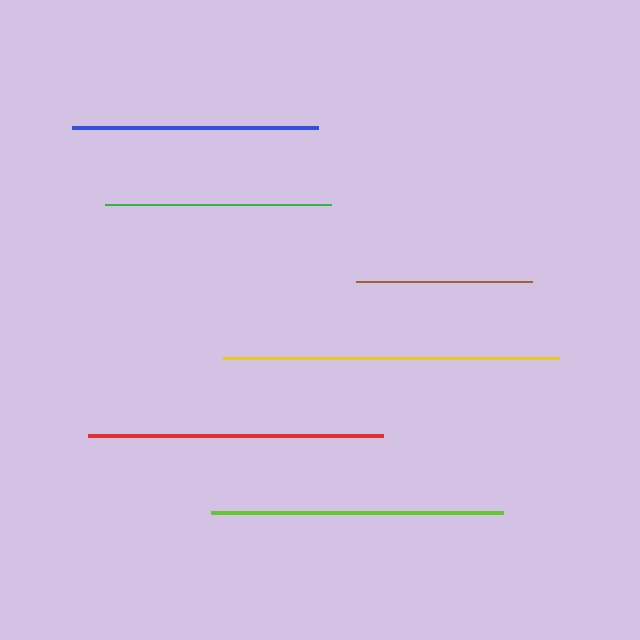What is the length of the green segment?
The green segment is approximately 226 pixels long.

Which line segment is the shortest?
The brown line is the shortest at approximately 176 pixels.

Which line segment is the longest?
The yellow line is the longest at approximately 336 pixels.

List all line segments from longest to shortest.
From longest to shortest: yellow, red, lime, blue, green, brown.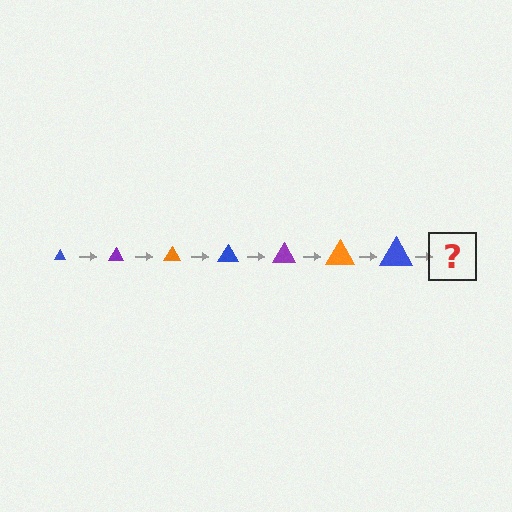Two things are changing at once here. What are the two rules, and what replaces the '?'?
The two rules are that the triangle grows larger each step and the color cycles through blue, purple, and orange. The '?' should be a purple triangle, larger than the previous one.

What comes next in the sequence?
The next element should be a purple triangle, larger than the previous one.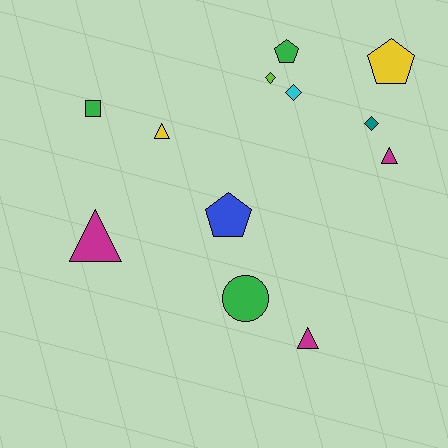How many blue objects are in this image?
There is 1 blue object.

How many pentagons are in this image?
There are 3 pentagons.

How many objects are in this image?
There are 12 objects.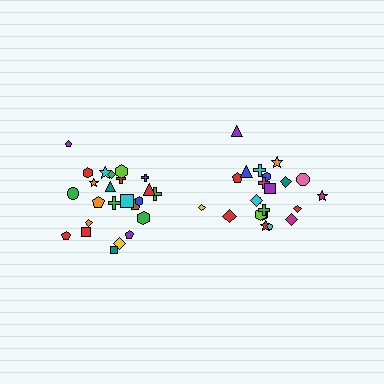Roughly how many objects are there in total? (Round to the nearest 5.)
Roughly 45 objects in total.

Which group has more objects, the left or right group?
The left group.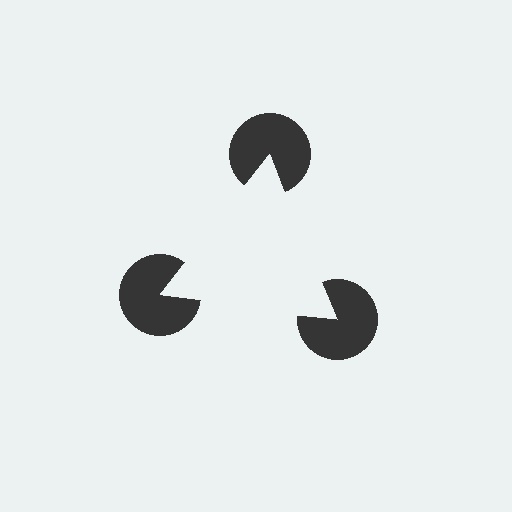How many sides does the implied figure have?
3 sides.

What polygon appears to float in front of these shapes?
An illusory triangle — its edges are inferred from the aligned wedge cuts in the pac-man discs, not physically drawn.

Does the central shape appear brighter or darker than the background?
It typically appears slightly brighter than the background, even though no actual brightness change is drawn.